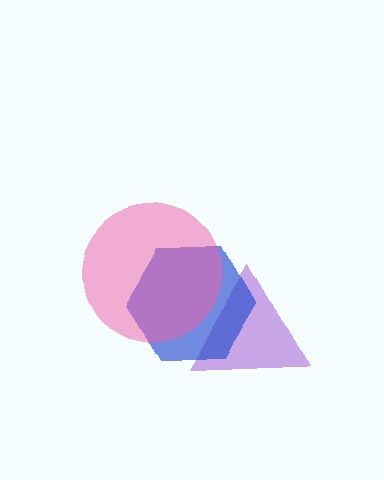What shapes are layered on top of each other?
The layered shapes are: a purple triangle, a blue hexagon, a pink circle.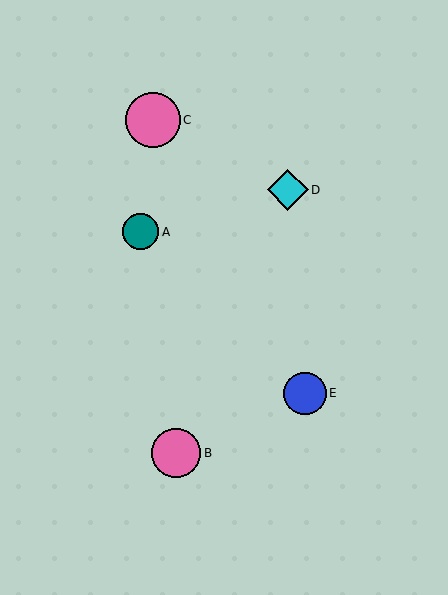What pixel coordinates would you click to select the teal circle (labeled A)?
Click at (141, 232) to select the teal circle A.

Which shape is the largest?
The pink circle (labeled C) is the largest.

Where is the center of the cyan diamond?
The center of the cyan diamond is at (288, 190).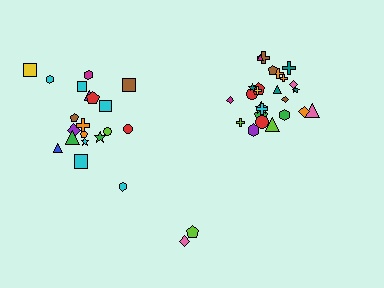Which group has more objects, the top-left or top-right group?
The top-right group.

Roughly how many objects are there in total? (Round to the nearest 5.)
Roughly 45 objects in total.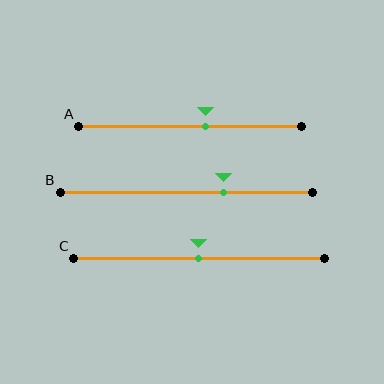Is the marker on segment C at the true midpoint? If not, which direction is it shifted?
Yes, the marker on segment C is at the true midpoint.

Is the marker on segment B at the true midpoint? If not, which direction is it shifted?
No, the marker on segment B is shifted to the right by about 15% of the segment length.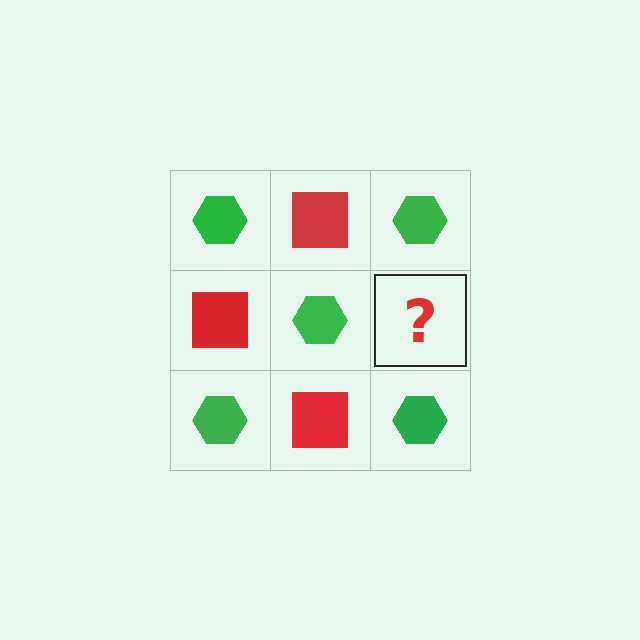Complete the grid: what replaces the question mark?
The question mark should be replaced with a red square.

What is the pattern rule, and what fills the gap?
The rule is that it alternates green hexagon and red square in a checkerboard pattern. The gap should be filled with a red square.